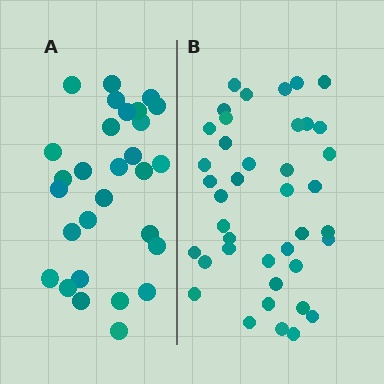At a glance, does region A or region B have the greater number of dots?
Region B (the right region) has more dots.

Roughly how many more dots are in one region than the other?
Region B has roughly 12 or so more dots than region A.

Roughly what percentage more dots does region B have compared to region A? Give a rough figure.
About 40% more.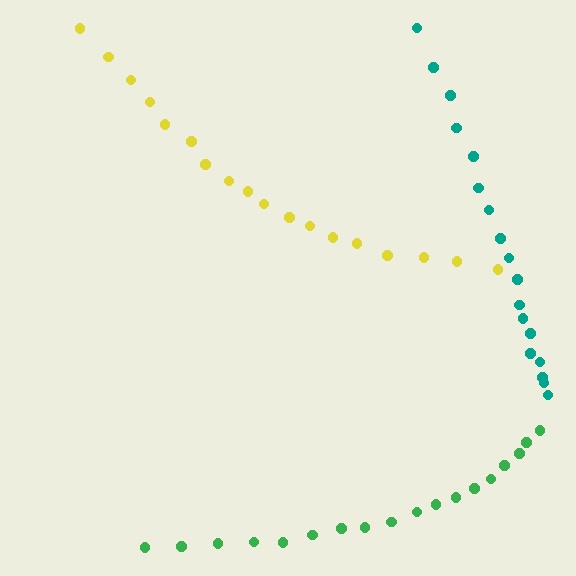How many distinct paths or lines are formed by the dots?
There are 3 distinct paths.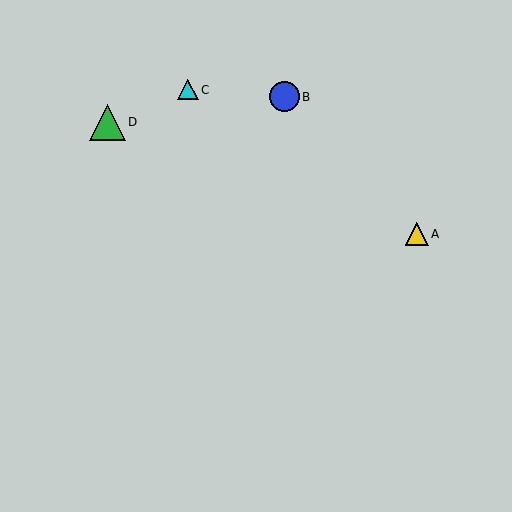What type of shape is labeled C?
Shape C is a cyan triangle.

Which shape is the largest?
The green triangle (labeled D) is the largest.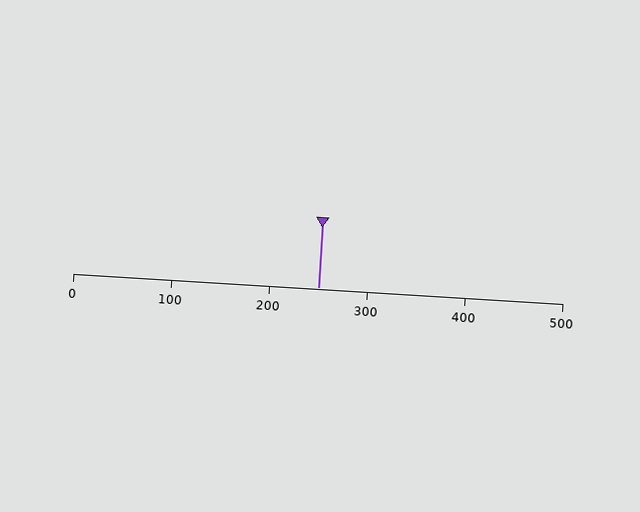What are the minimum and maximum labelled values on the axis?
The axis runs from 0 to 500.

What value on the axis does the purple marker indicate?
The marker indicates approximately 250.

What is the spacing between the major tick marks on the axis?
The major ticks are spaced 100 apart.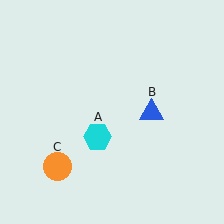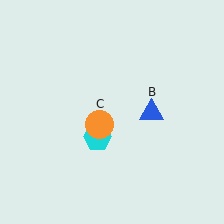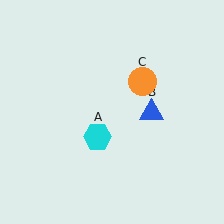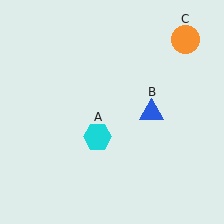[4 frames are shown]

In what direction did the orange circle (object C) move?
The orange circle (object C) moved up and to the right.